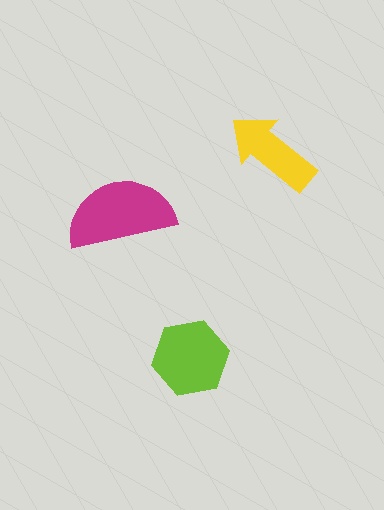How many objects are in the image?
There are 3 objects in the image.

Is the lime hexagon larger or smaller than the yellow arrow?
Larger.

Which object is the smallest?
The yellow arrow.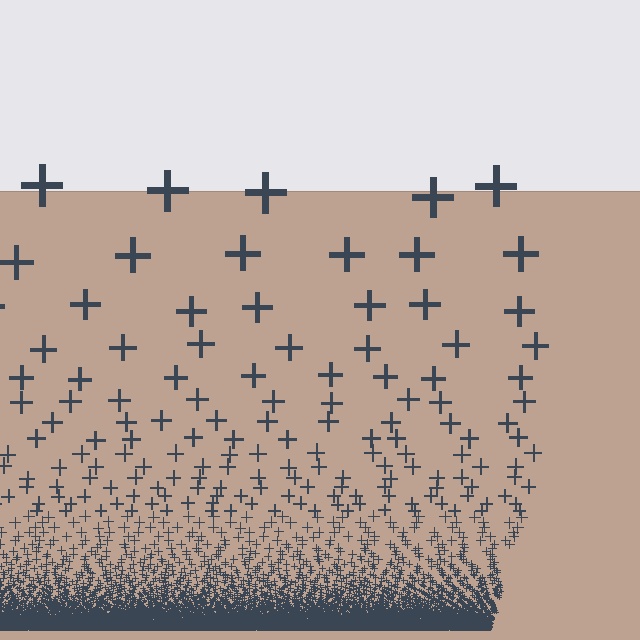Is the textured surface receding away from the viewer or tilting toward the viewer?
The surface appears to tilt toward the viewer. Texture elements get larger and sparser toward the top.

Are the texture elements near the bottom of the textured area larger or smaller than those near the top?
Smaller. The gradient is inverted — elements near the bottom are smaller and denser.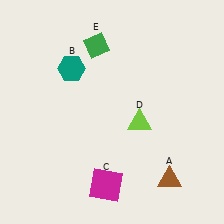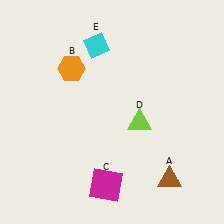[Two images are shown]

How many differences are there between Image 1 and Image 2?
There are 2 differences between the two images.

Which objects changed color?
B changed from teal to orange. E changed from green to cyan.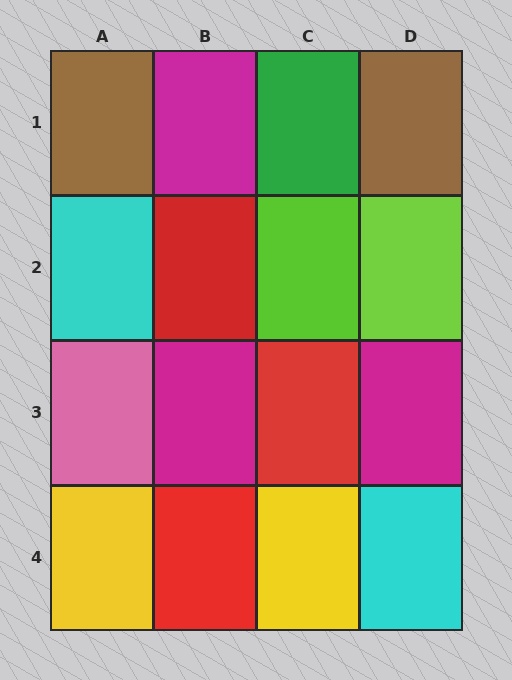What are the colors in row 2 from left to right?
Cyan, red, lime, lime.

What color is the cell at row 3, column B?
Magenta.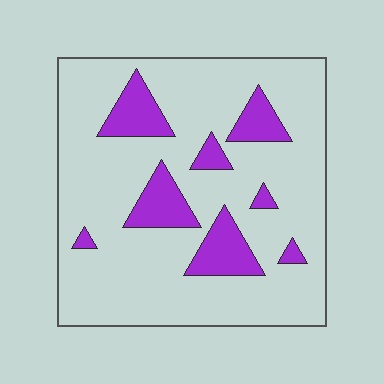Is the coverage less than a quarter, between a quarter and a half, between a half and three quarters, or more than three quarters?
Less than a quarter.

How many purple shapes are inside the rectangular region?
8.